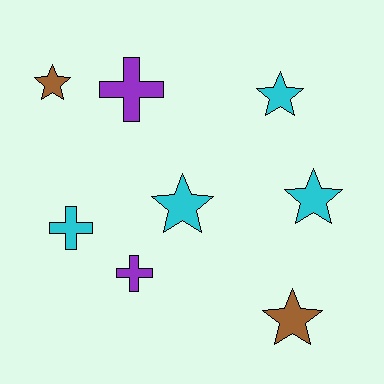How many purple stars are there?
There are no purple stars.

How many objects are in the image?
There are 8 objects.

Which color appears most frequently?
Cyan, with 4 objects.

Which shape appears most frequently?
Star, with 5 objects.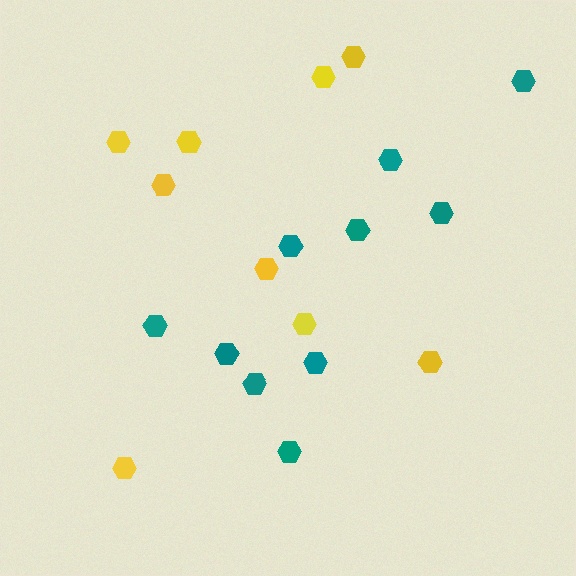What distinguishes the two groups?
There are 2 groups: one group of teal hexagons (10) and one group of yellow hexagons (9).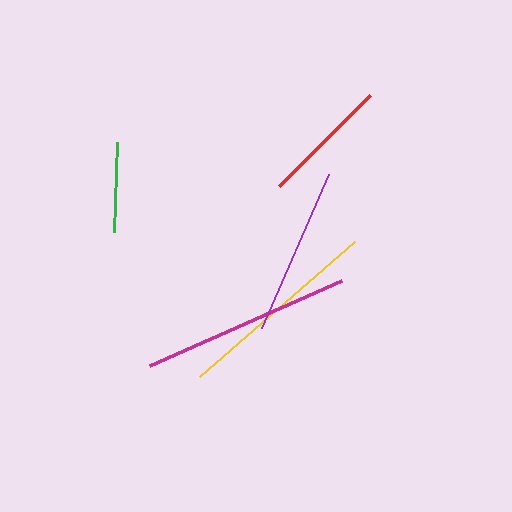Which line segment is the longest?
The magenta line is the longest at approximately 209 pixels.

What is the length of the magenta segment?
The magenta segment is approximately 209 pixels long.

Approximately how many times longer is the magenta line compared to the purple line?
The magenta line is approximately 1.2 times the length of the purple line.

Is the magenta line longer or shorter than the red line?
The magenta line is longer than the red line.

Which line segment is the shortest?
The green line is the shortest at approximately 90 pixels.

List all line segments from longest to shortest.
From longest to shortest: magenta, yellow, purple, red, green.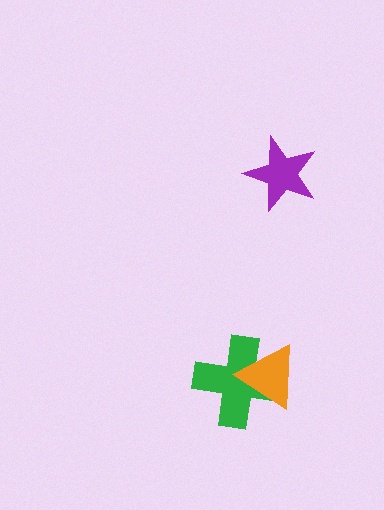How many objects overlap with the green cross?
1 object overlaps with the green cross.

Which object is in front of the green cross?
The orange triangle is in front of the green cross.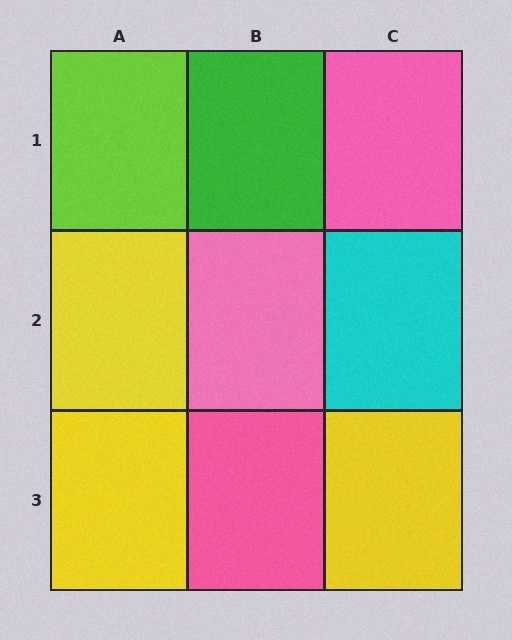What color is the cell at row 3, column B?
Pink.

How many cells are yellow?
3 cells are yellow.